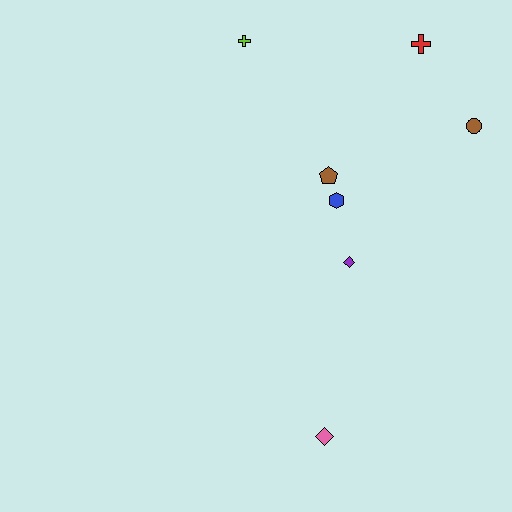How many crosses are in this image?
There are 2 crosses.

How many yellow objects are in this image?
There are no yellow objects.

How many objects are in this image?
There are 7 objects.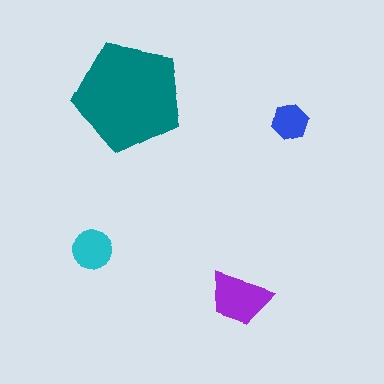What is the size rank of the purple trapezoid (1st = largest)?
2nd.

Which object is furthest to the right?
The blue hexagon is rightmost.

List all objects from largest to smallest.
The teal pentagon, the purple trapezoid, the cyan circle, the blue hexagon.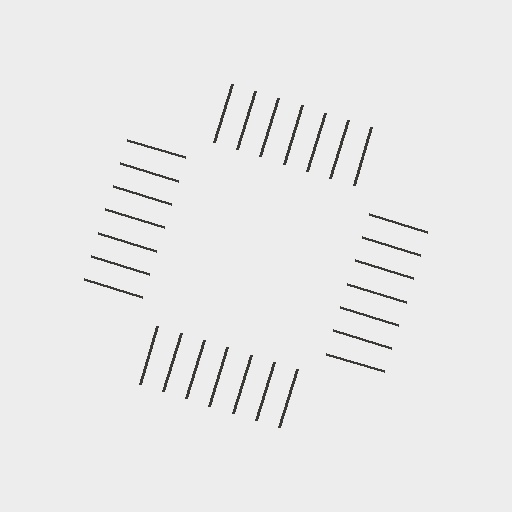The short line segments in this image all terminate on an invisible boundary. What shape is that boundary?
An illusory square — the line segments terminate on its edges but no continuous stroke is drawn.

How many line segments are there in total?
28 — 7 along each of the 4 edges.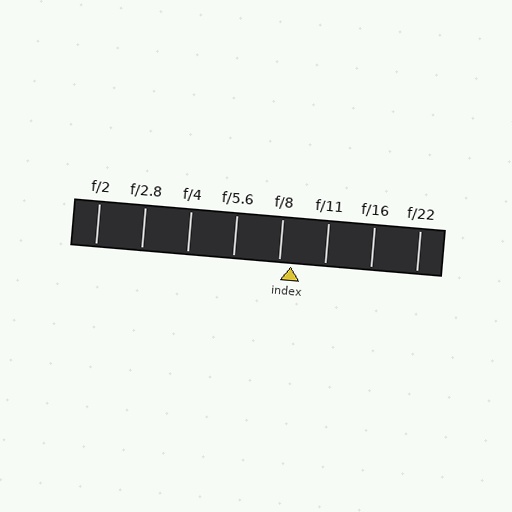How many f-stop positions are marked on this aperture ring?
There are 8 f-stop positions marked.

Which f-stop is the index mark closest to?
The index mark is closest to f/8.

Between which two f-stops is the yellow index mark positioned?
The index mark is between f/8 and f/11.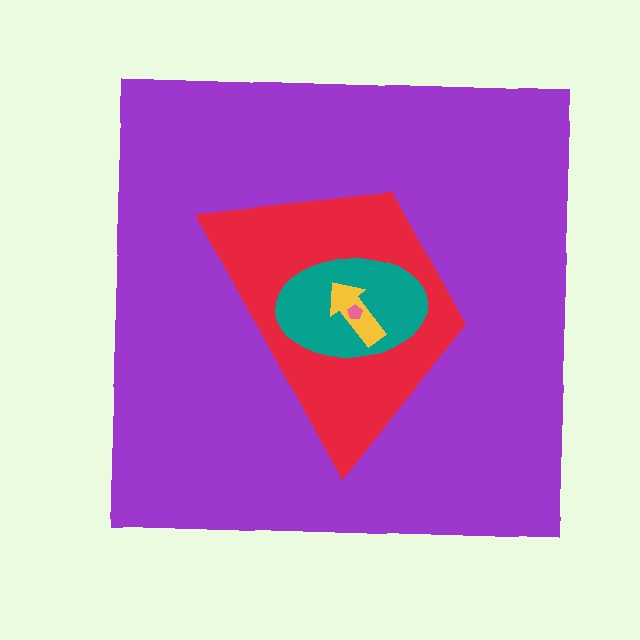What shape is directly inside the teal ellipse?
The yellow arrow.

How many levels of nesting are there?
5.